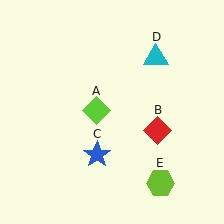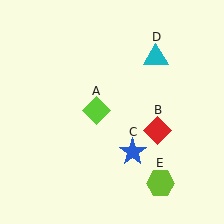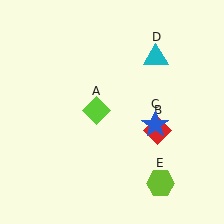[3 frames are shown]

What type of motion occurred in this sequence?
The blue star (object C) rotated counterclockwise around the center of the scene.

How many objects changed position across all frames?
1 object changed position: blue star (object C).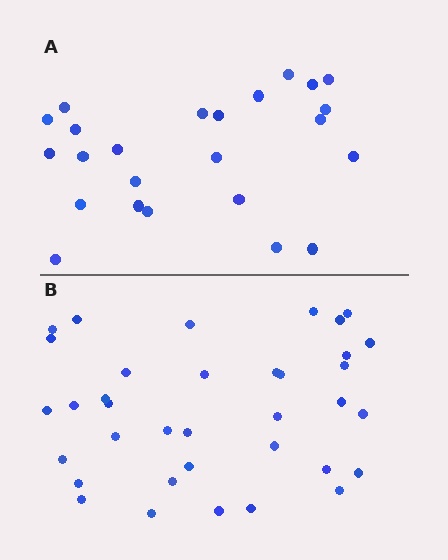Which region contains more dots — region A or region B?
Region B (the bottom region) has more dots.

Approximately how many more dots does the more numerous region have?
Region B has roughly 12 or so more dots than region A.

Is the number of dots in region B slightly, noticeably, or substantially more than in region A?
Region B has substantially more. The ratio is roughly 1.5 to 1.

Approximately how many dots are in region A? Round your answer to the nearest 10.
About 20 dots. (The exact count is 24, which rounds to 20.)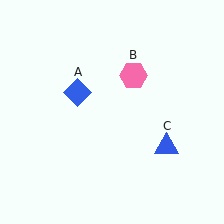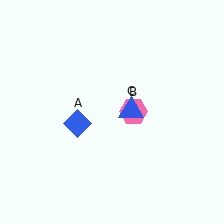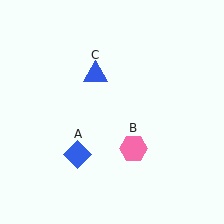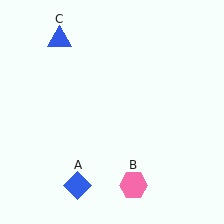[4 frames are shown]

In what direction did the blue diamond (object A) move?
The blue diamond (object A) moved down.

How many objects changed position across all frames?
3 objects changed position: blue diamond (object A), pink hexagon (object B), blue triangle (object C).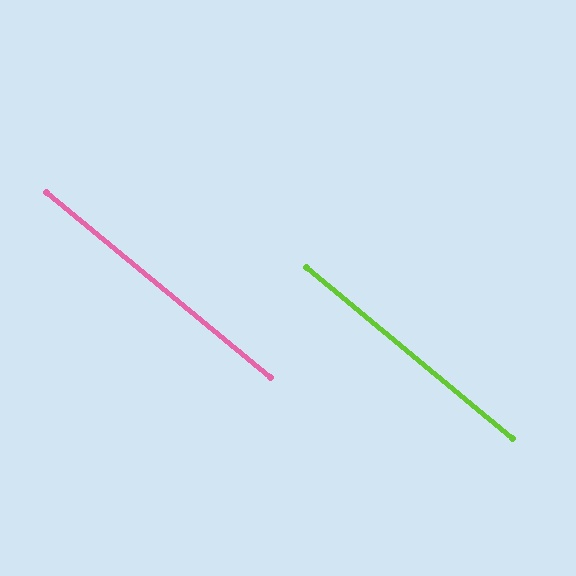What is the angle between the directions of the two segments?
Approximately 0 degrees.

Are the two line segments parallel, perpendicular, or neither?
Parallel — their directions differ by only 0.0°.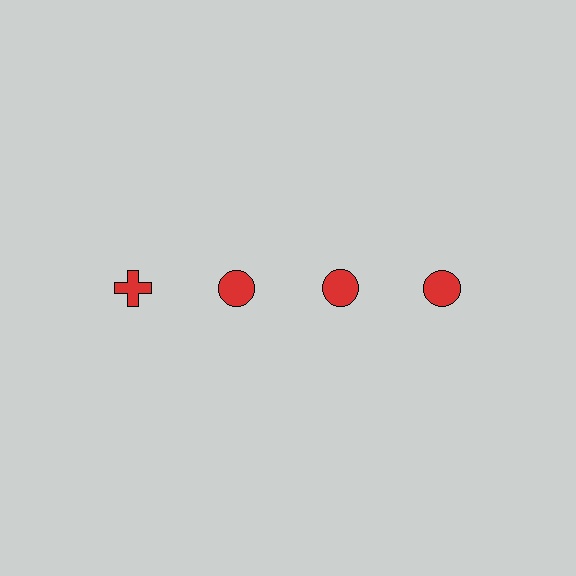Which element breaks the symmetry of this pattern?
The red cross in the top row, leftmost column breaks the symmetry. All other shapes are red circles.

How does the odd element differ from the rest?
It has a different shape: cross instead of circle.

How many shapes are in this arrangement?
There are 4 shapes arranged in a grid pattern.